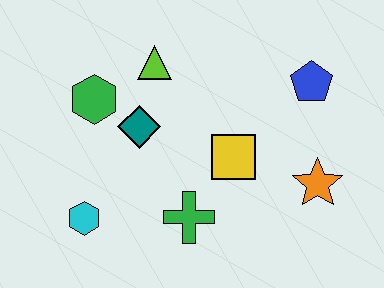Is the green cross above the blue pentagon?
No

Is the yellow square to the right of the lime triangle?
Yes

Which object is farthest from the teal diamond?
The orange star is farthest from the teal diamond.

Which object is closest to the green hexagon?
The teal diamond is closest to the green hexagon.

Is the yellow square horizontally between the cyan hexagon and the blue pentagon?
Yes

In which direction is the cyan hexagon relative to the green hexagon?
The cyan hexagon is below the green hexagon.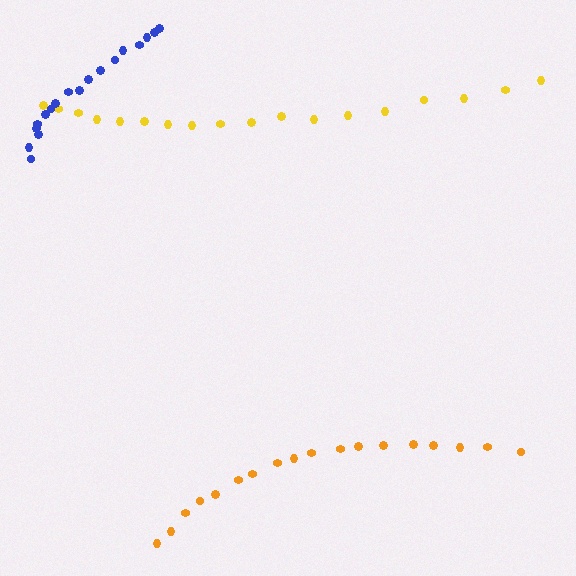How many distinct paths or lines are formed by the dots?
There are 3 distinct paths.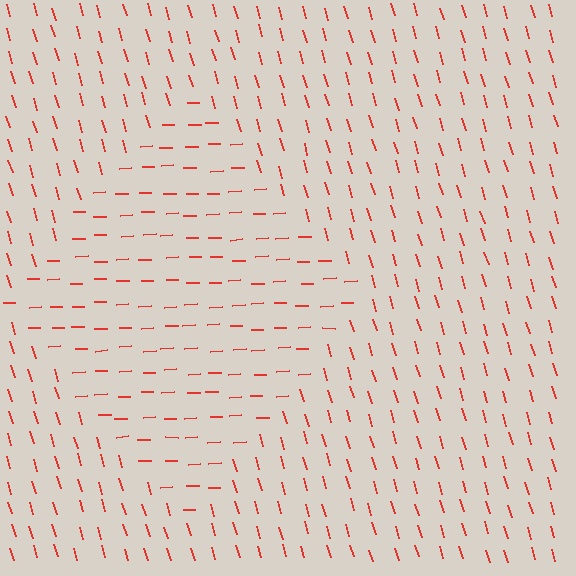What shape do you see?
I see a diamond.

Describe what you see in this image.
The image is filled with small red line segments. A diamond region in the image has lines oriented differently from the surrounding lines, creating a visible texture boundary.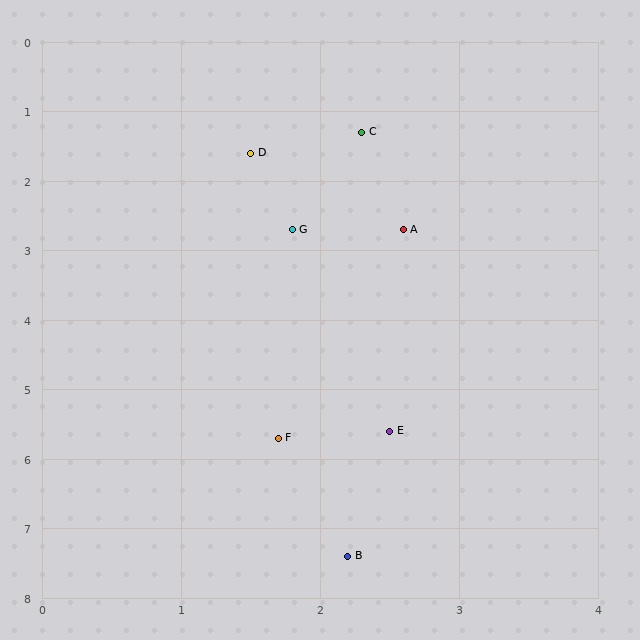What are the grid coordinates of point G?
Point G is at approximately (1.8, 2.7).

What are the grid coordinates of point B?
Point B is at approximately (2.2, 7.4).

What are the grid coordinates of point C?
Point C is at approximately (2.3, 1.3).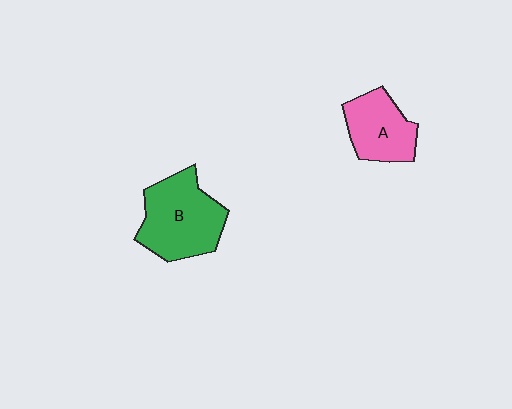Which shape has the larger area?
Shape B (green).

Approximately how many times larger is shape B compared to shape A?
Approximately 1.4 times.